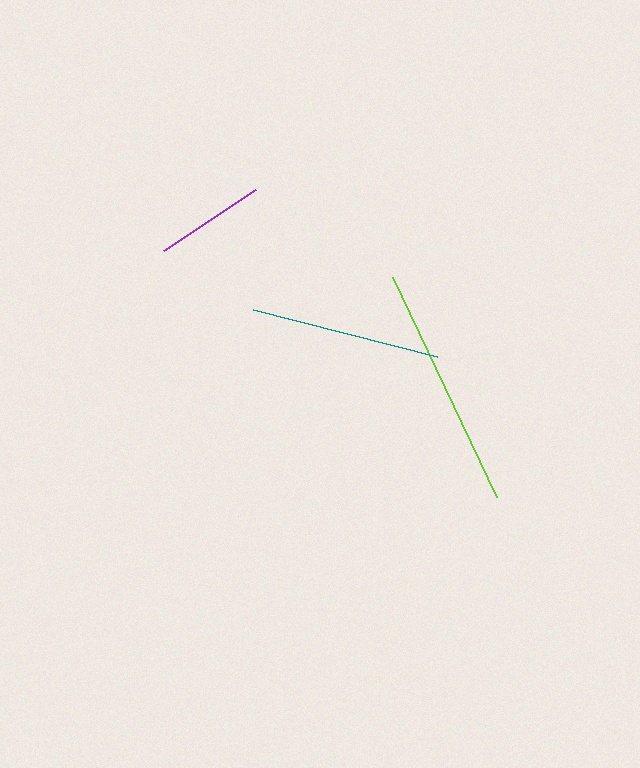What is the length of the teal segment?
The teal segment is approximately 190 pixels long.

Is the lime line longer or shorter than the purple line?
The lime line is longer than the purple line.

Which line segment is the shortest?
The purple line is the shortest at approximately 110 pixels.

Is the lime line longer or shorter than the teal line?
The lime line is longer than the teal line.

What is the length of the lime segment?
The lime segment is approximately 244 pixels long.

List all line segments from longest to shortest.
From longest to shortest: lime, teal, purple.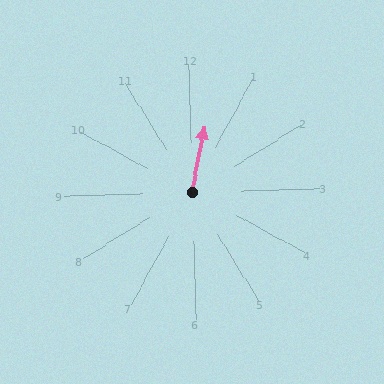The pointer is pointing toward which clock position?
Roughly 12 o'clock.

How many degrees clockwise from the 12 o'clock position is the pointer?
Approximately 12 degrees.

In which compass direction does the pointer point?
North.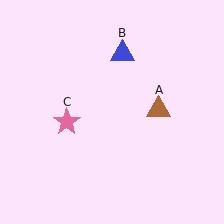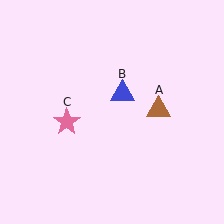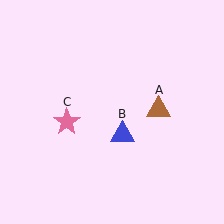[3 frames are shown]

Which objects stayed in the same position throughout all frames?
Brown triangle (object A) and pink star (object C) remained stationary.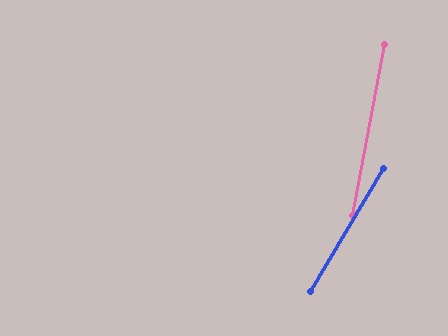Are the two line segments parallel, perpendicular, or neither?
Neither parallel nor perpendicular — they differ by about 20°.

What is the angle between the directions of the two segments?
Approximately 20 degrees.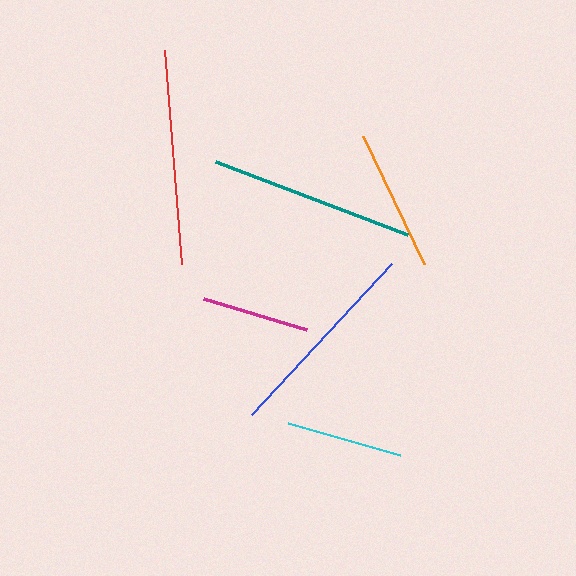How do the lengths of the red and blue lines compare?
The red and blue lines are approximately the same length.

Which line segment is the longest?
The red line is the longest at approximately 215 pixels.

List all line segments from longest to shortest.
From longest to shortest: red, blue, teal, orange, cyan, magenta.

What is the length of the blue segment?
The blue segment is approximately 207 pixels long.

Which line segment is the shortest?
The magenta line is the shortest at approximately 107 pixels.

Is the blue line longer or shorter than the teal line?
The blue line is longer than the teal line.